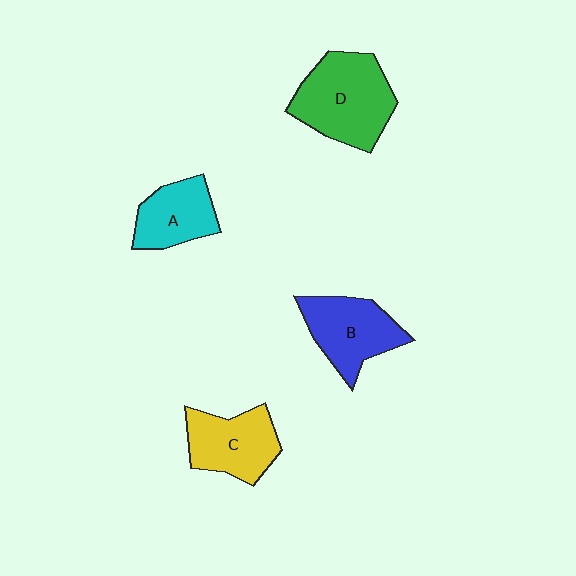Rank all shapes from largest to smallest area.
From largest to smallest: D (green), B (blue), C (yellow), A (cyan).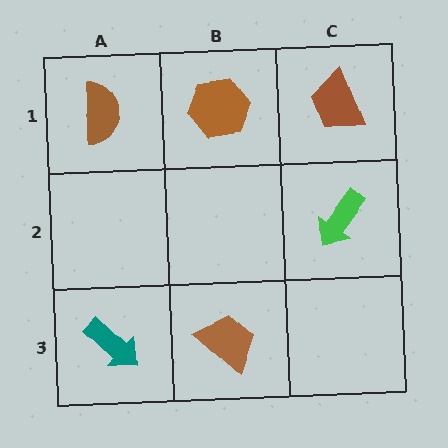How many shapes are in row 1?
3 shapes.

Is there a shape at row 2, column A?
No, that cell is empty.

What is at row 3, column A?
A teal arrow.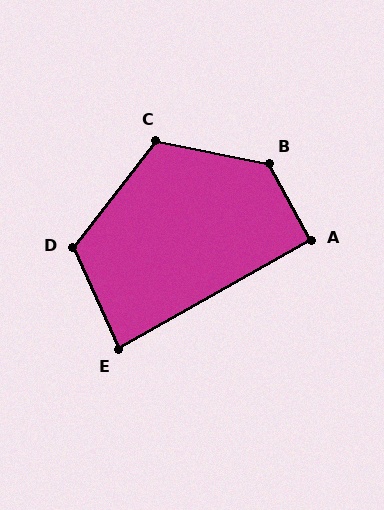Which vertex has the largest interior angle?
B, at approximately 129 degrees.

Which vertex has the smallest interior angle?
E, at approximately 85 degrees.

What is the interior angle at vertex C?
Approximately 116 degrees (obtuse).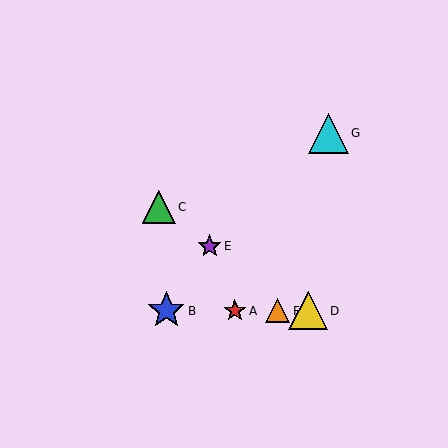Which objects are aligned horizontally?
Objects A, B, D, F are aligned horizontally.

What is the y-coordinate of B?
Object B is at y≈311.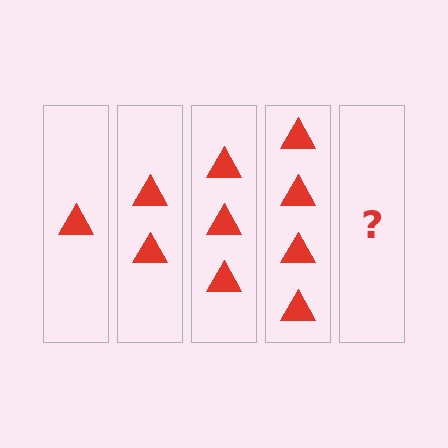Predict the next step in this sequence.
The next step is 5 triangles.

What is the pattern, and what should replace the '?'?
The pattern is that each step adds one more triangle. The '?' should be 5 triangles.